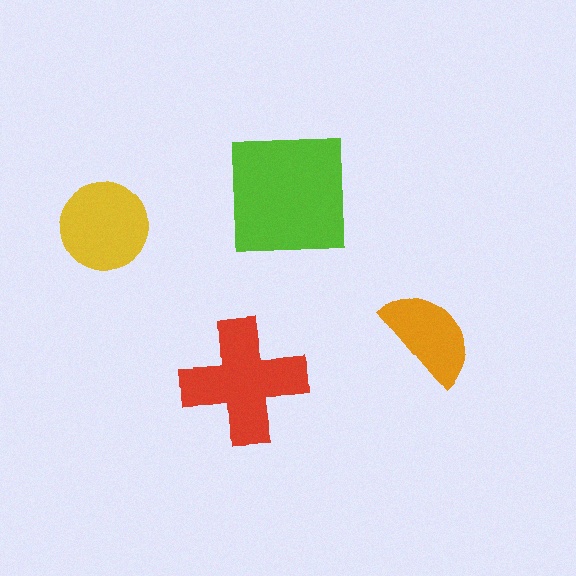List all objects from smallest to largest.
The orange semicircle, the yellow circle, the red cross, the lime square.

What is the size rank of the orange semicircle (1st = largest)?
4th.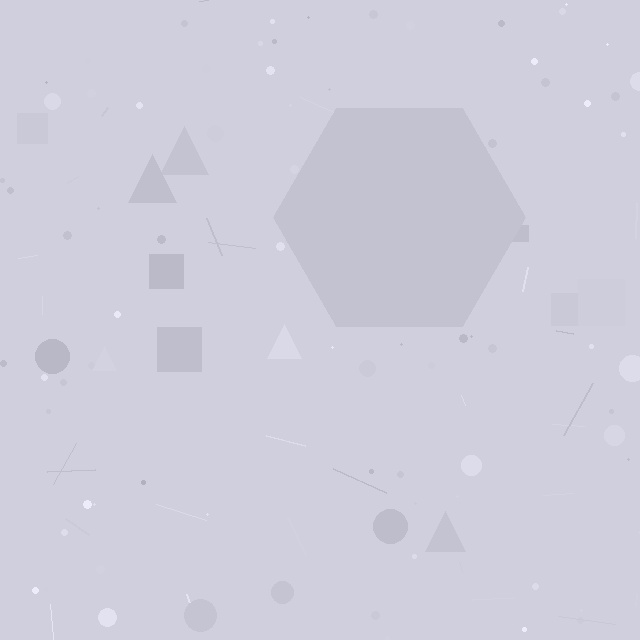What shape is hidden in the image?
A hexagon is hidden in the image.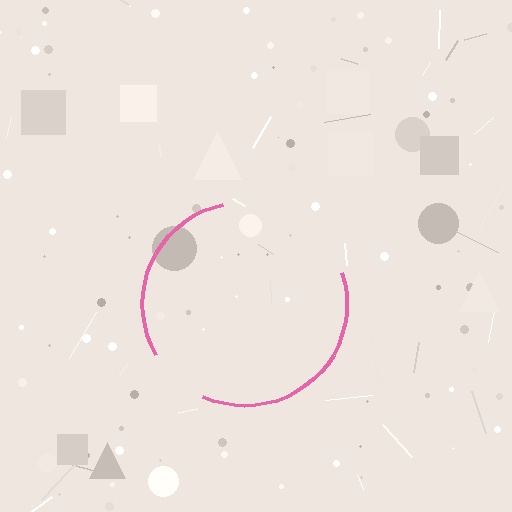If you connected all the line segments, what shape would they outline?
They would outline a circle.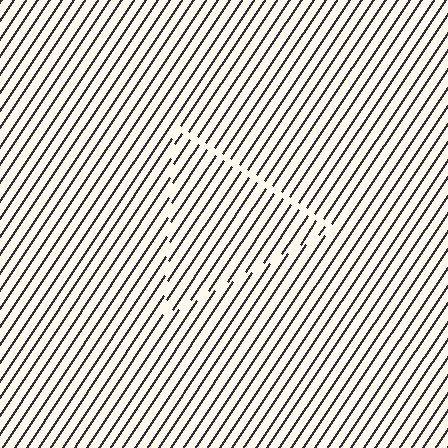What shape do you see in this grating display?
An illusory triangle. The interior of the shape contains the same grating, shifted by half a period — the contour is defined by the phase discontinuity where line-ends from the inner and outer gratings abut.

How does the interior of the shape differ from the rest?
The interior of the shape contains the same grating, shifted by half a period — the contour is defined by the phase discontinuity where line-ends from the inner and outer gratings abut.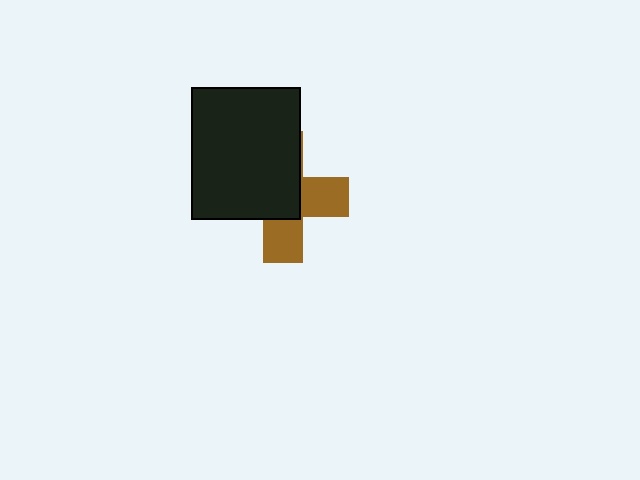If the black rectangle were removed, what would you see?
You would see the complete brown cross.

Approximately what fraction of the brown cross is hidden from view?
Roughly 58% of the brown cross is hidden behind the black rectangle.